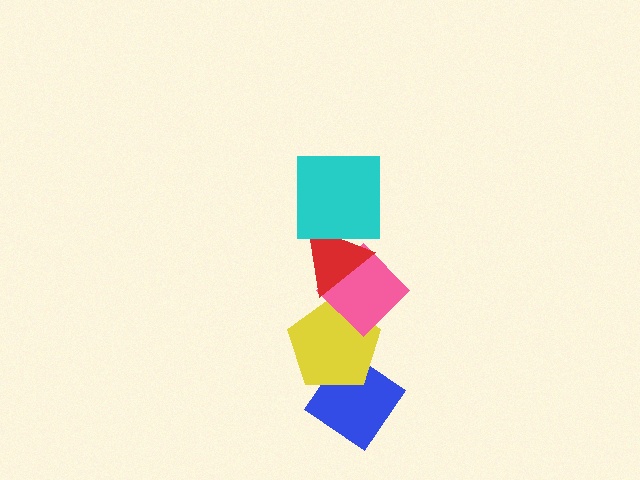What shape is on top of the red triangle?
The cyan square is on top of the red triangle.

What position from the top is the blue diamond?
The blue diamond is 5th from the top.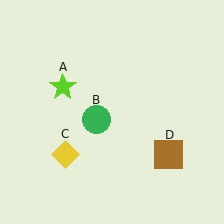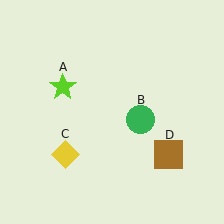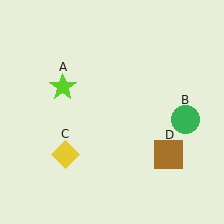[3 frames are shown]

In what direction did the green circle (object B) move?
The green circle (object B) moved right.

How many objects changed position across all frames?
1 object changed position: green circle (object B).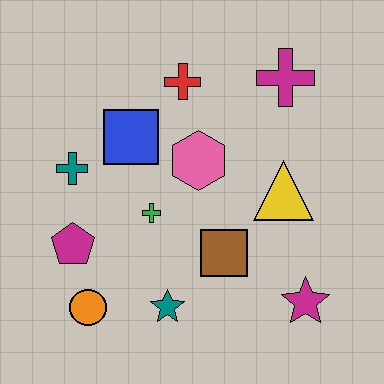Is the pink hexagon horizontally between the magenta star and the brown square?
No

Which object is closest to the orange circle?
The magenta pentagon is closest to the orange circle.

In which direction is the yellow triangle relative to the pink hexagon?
The yellow triangle is to the right of the pink hexagon.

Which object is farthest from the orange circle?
The magenta cross is farthest from the orange circle.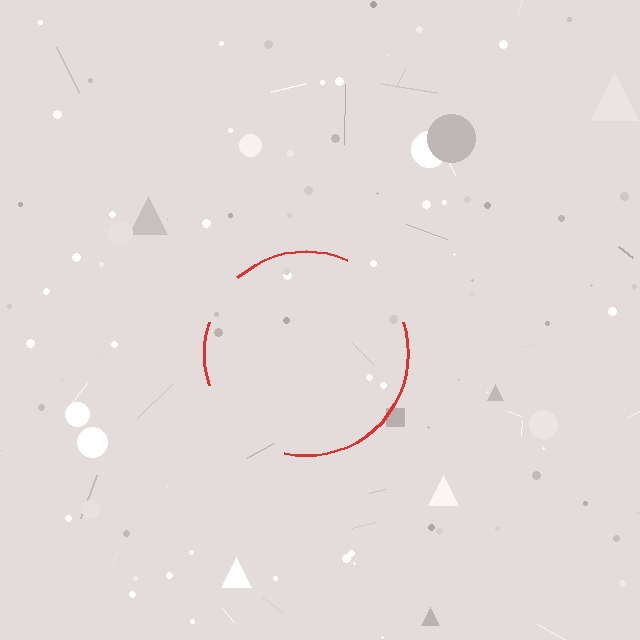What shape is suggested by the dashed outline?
The dashed outline suggests a circle.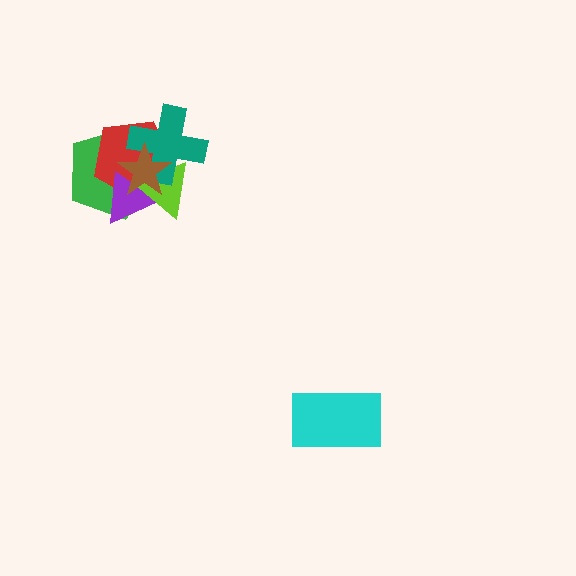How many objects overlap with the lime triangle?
5 objects overlap with the lime triangle.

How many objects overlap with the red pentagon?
5 objects overlap with the red pentagon.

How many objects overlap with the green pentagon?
5 objects overlap with the green pentagon.